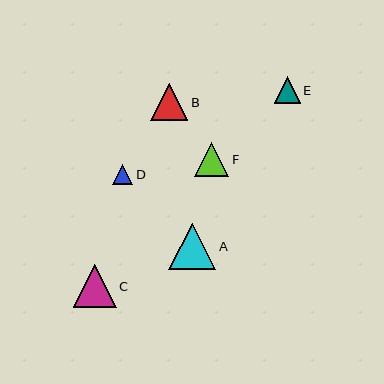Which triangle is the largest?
Triangle A is the largest with a size of approximately 47 pixels.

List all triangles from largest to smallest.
From largest to smallest: A, C, B, F, E, D.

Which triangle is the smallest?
Triangle D is the smallest with a size of approximately 20 pixels.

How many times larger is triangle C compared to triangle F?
Triangle C is approximately 1.2 times the size of triangle F.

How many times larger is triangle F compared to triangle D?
Triangle F is approximately 1.7 times the size of triangle D.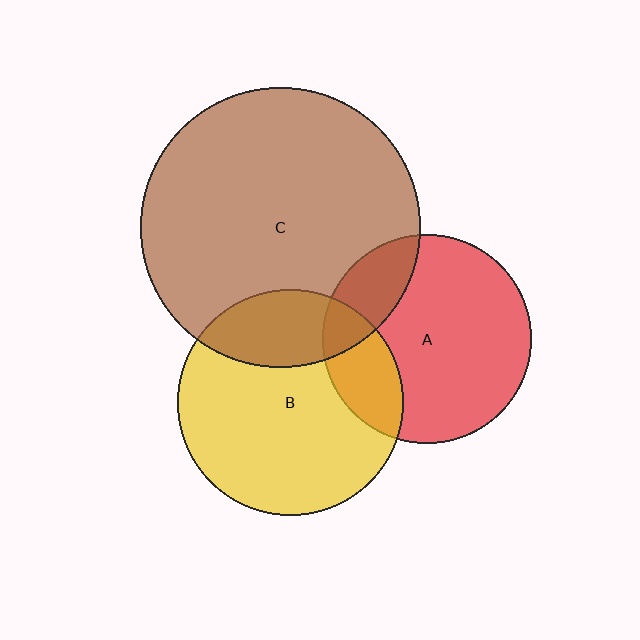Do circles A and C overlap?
Yes.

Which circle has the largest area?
Circle C (brown).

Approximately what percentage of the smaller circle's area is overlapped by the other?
Approximately 20%.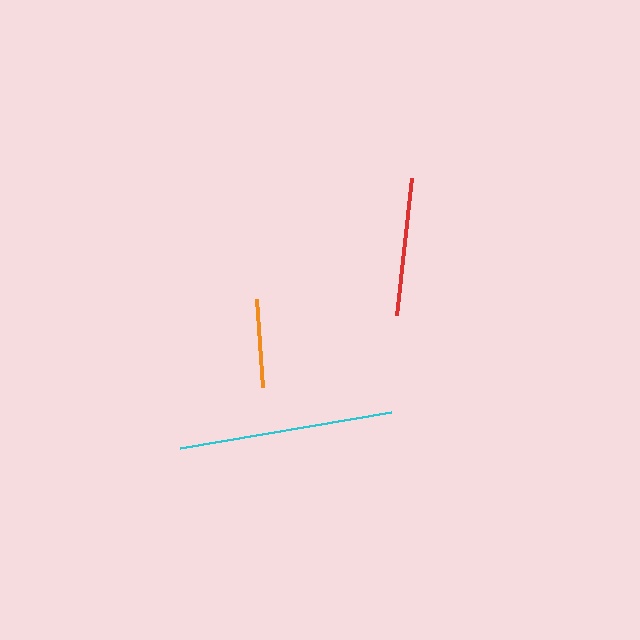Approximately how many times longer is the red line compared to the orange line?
The red line is approximately 1.5 times the length of the orange line.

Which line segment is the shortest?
The orange line is the shortest at approximately 89 pixels.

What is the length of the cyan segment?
The cyan segment is approximately 215 pixels long.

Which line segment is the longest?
The cyan line is the longest at approximately 215 pixels.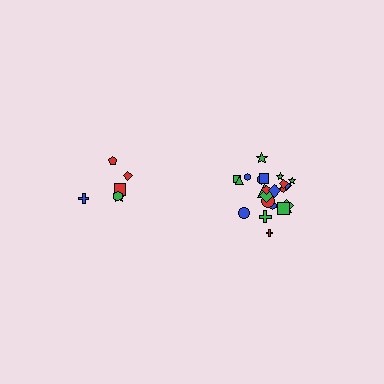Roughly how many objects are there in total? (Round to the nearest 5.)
Roughly 30 objects in total.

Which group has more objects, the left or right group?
The right group.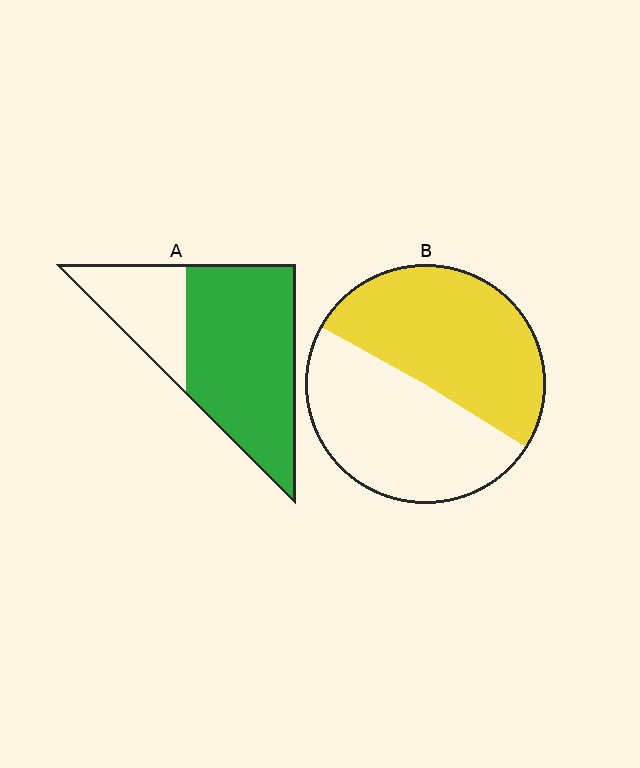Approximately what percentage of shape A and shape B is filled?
A is approximately 70% and B is approximately 50%.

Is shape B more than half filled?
Roughly half.